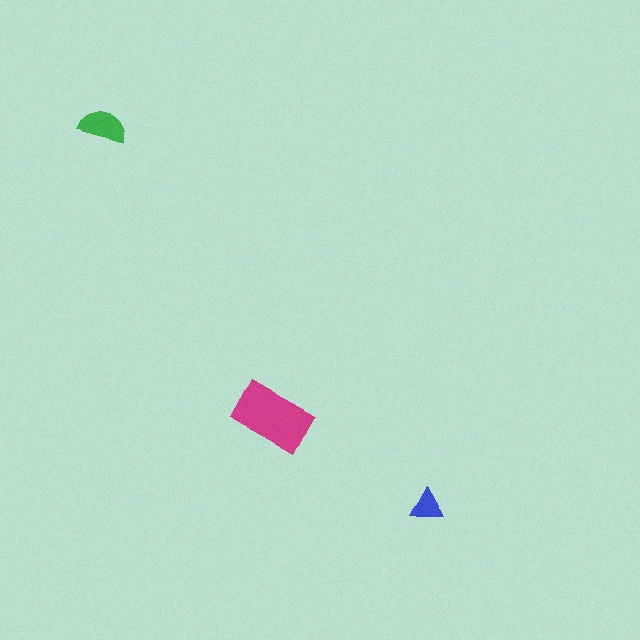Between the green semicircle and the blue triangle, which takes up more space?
The green semicircle.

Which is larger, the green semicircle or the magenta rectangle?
The magenta rectangle.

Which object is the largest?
The magenta rectangle.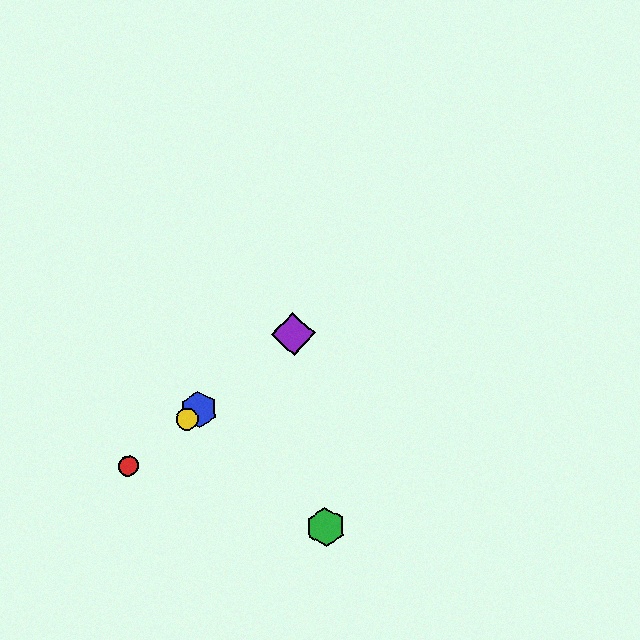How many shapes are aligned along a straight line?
4 shapes (the red circle, the blue hexagon, the yellow circle, the purple diamond) are aligned along a straight line.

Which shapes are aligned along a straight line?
The red circle, the blue hexagon, the yellow circle, the purple diamond are aligned along a straight line.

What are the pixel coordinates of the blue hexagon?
The blue hexagon is at (199, 410).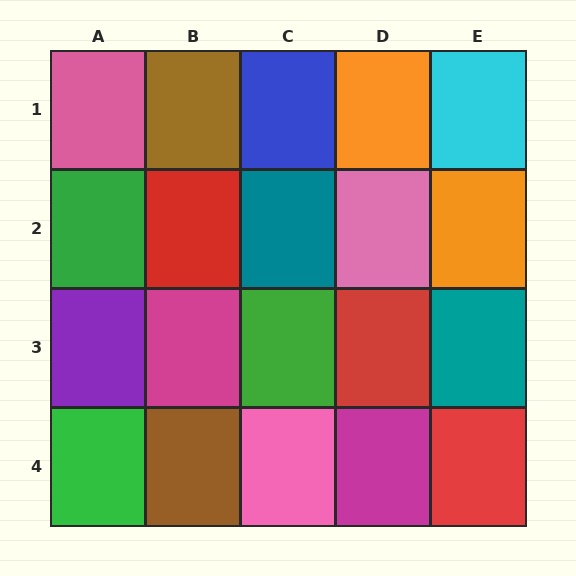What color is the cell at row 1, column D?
Orange.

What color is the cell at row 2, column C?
Teal.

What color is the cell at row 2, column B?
Red.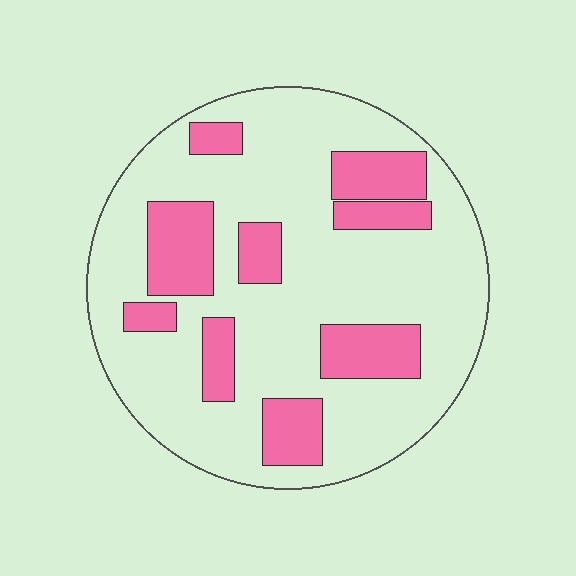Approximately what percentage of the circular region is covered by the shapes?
Approximately 25%.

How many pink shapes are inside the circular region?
9.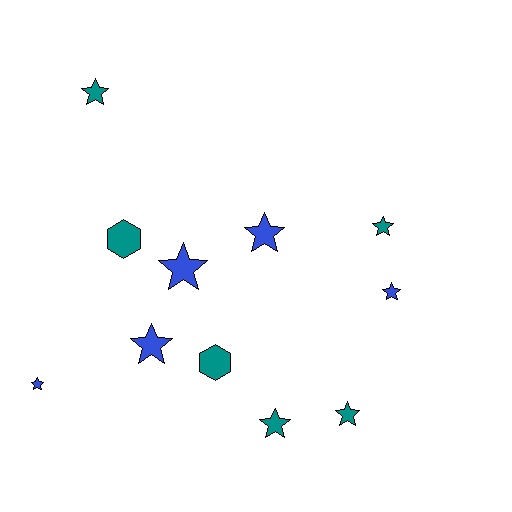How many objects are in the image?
There are 11 objects.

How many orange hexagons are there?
There are no orange hexagons.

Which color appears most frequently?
Teal, with 6 objects.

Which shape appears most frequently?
Star, with 9 objects.